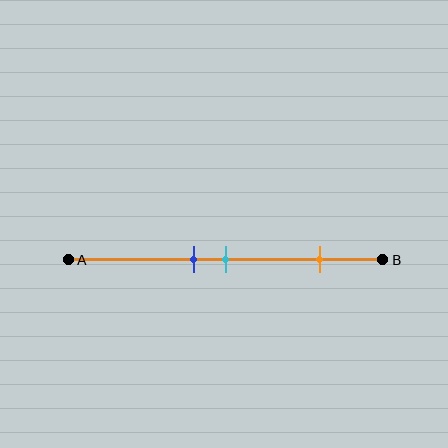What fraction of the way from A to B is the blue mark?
The blue mark is approximately 40% (0.4) of the way from A to B.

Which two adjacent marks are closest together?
The blue and cyan marks are the closest adjacent pair.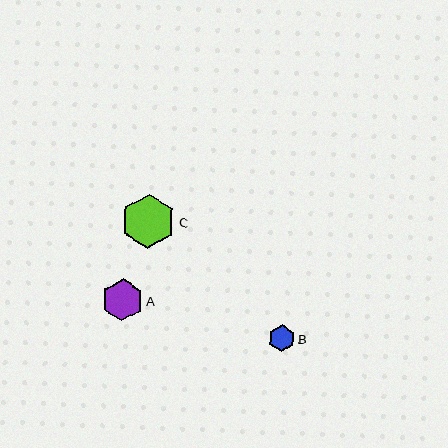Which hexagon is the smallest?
Hexagon B is the smallest with a size of approximately 27 pixels.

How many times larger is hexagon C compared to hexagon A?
Hexagon C is approximately 1.3 times the size of hexagon A.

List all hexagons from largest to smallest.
From largest to smallest: C, A, B.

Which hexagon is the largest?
Hexagon C is the largest with a size of approximately 54 pixels.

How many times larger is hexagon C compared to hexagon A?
Hexagon C is approximately 1.3 times the size of hexagon A.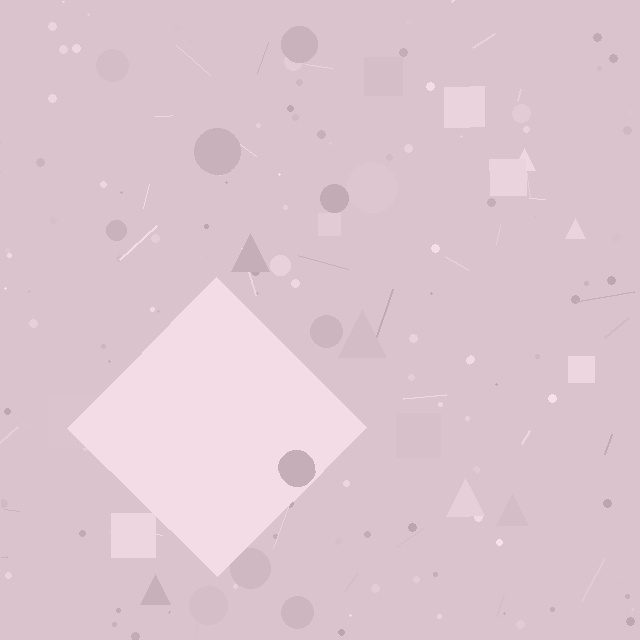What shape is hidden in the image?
A diamond is hidden in the image.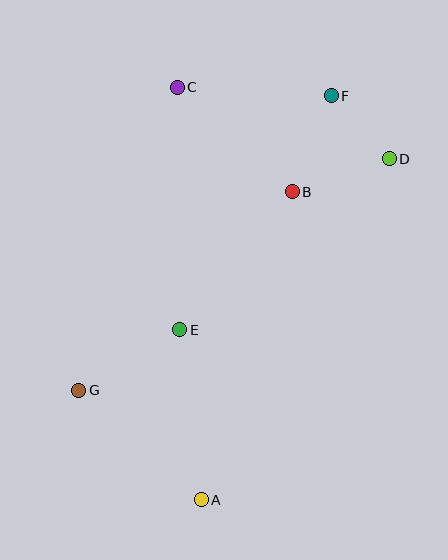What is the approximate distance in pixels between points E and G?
The distance between E and G is approximately 118 pixels.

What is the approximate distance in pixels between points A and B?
The distance between A and B is approximately 321 pixels.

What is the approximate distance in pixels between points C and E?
The distance between C and E is approximately 242 pixels.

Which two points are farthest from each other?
Points A and F are farthest from each other.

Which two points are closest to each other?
Points D and F are closest to each other.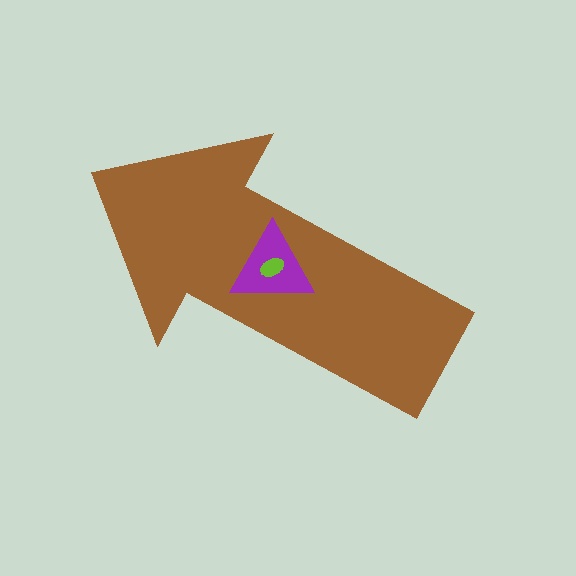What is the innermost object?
The lime ellipse.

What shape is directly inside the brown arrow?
The purple triangle.